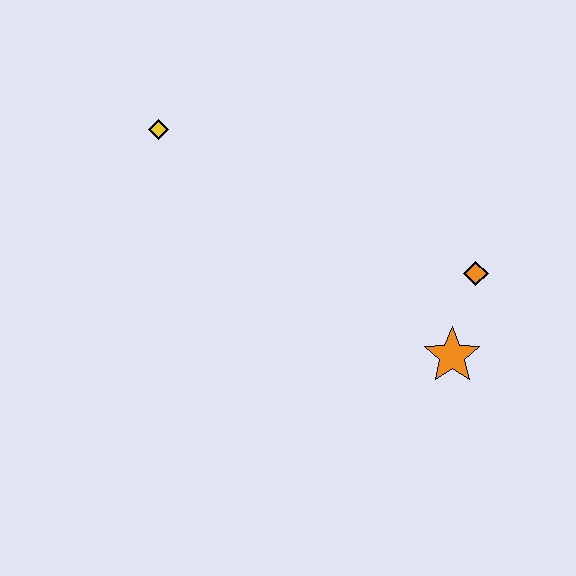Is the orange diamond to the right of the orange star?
Yes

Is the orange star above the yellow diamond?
No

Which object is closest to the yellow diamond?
The orange diamond is closest to the yellow diamond.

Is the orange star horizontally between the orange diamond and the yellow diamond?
Yes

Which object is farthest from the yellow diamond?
The orange star is farthest from the yellow diamond.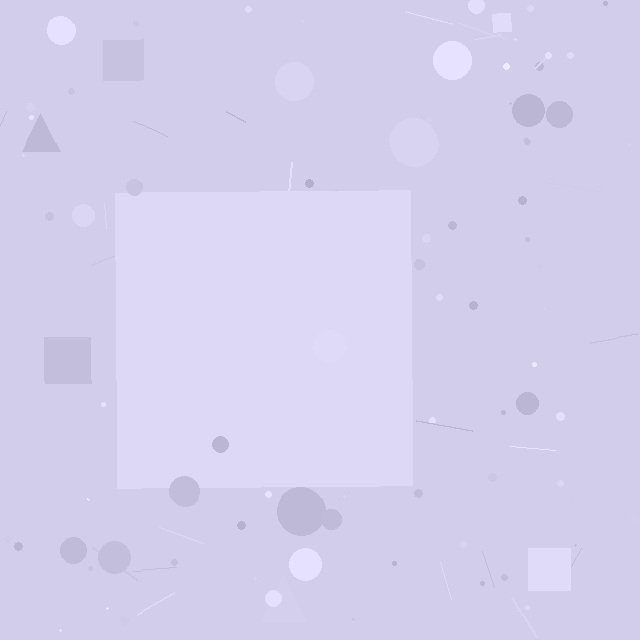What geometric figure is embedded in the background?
A square is embedded in the background.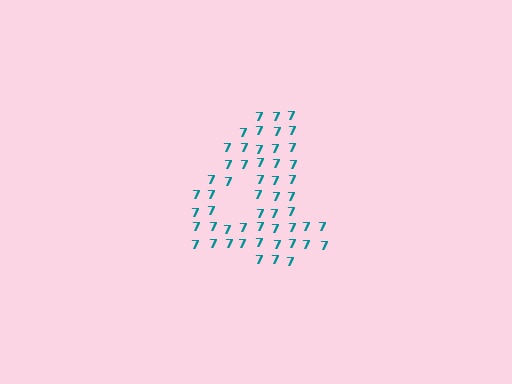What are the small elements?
The small elements are digit 7's.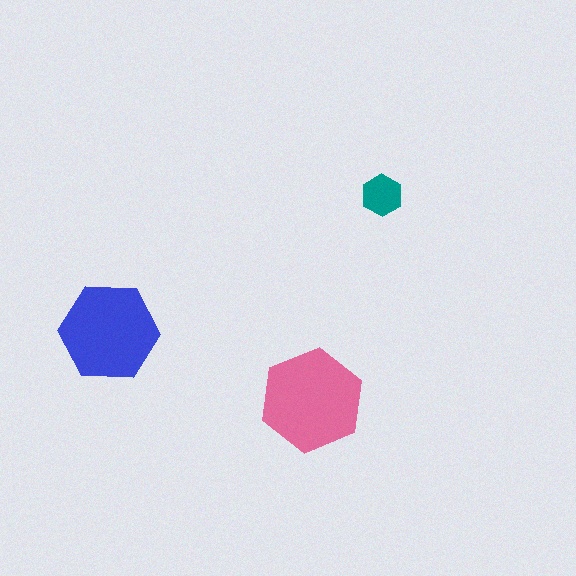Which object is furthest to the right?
The teal hexagon is rightmost.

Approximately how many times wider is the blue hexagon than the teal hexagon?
About 2.5 times wider.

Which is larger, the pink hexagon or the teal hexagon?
The pink one.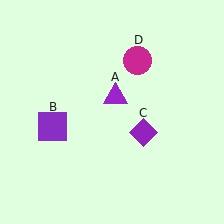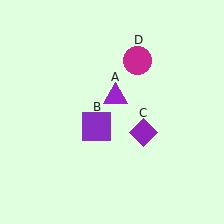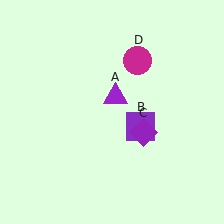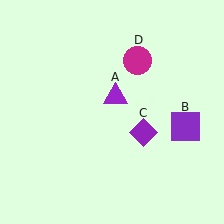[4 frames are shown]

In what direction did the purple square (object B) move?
The purple square (object B) moved right.